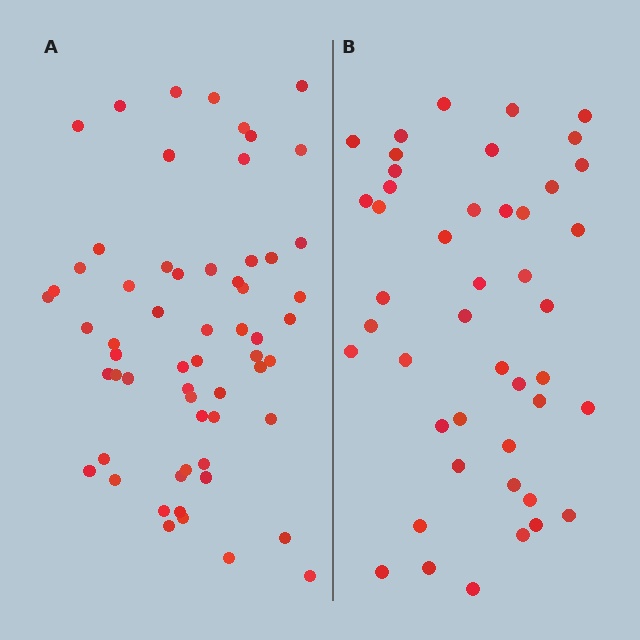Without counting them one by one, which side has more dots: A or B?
Region A (the left region) has more dots.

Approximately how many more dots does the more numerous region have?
Region A has approximately 15 more dots than region B.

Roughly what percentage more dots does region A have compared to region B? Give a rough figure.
About 35% more.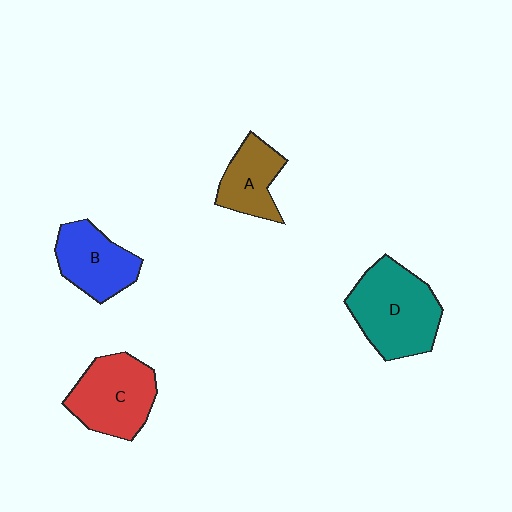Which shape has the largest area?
Shape D (teal).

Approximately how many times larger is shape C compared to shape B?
Approximately 1.2 times.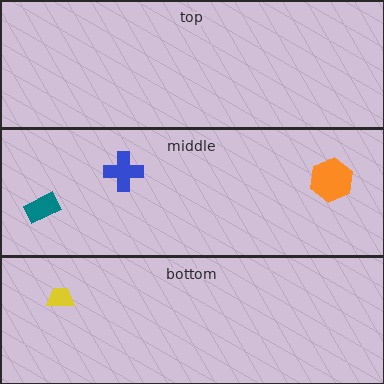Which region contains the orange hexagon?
The middle region.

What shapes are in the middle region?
The teal rectangle, the orange hexagon, the blue cross.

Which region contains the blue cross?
The middle region.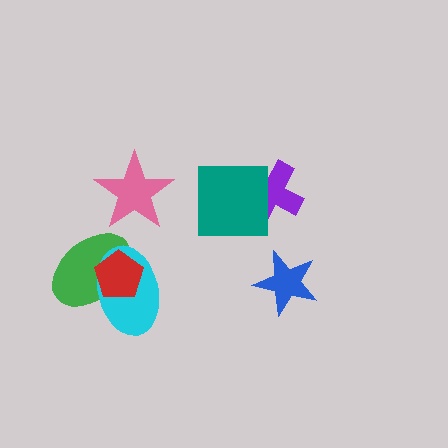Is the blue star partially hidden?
No, no other shape covers it.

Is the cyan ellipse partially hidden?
Yes, it is partially covered by another shape.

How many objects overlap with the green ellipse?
2 objects overlap with the green ellipse.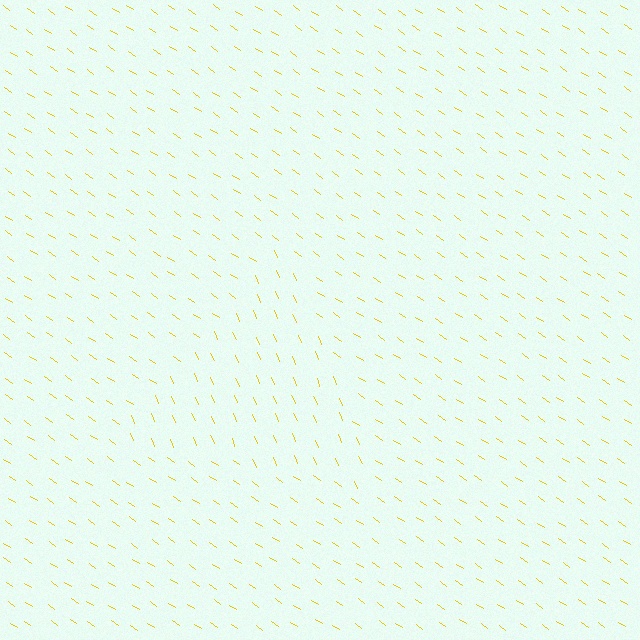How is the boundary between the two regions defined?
The boundary is defined purely by a change in line orientation (approximately 33 degrees difference). All lines are the same color and thickness.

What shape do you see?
I see a triangle.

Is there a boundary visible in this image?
Yes, there is a texture boundary formed by a change in line orientation.